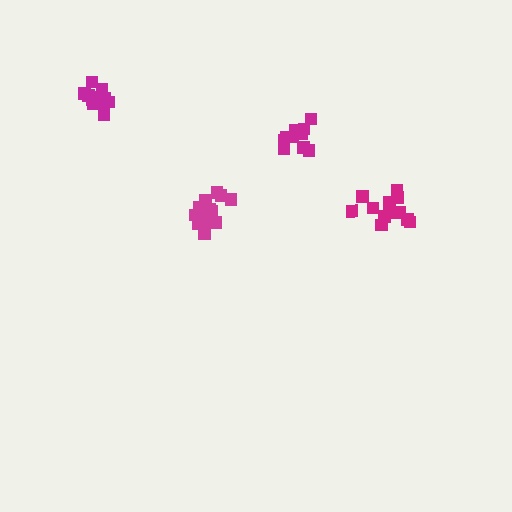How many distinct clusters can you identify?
There are 4 distinct clusters.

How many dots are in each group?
Group 1: 11 dots, Group 2: 15 dots, Group 3: 12 dots, Group 4: 13 dots (51 total).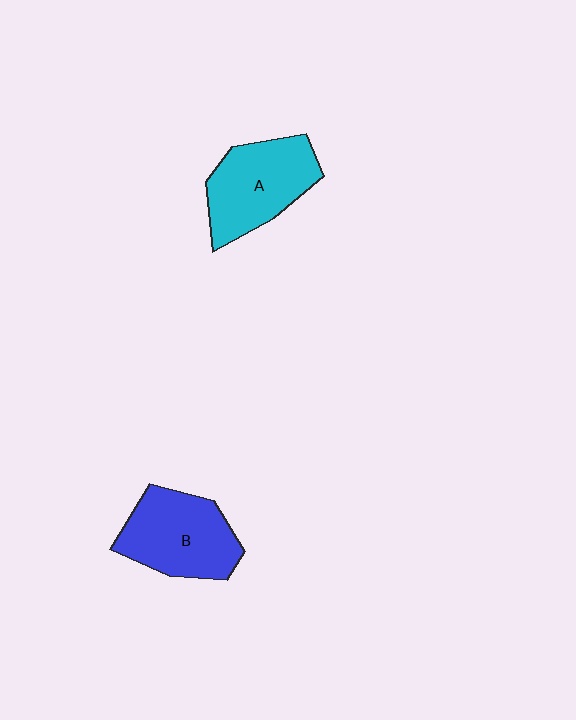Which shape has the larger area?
Shape B (blue).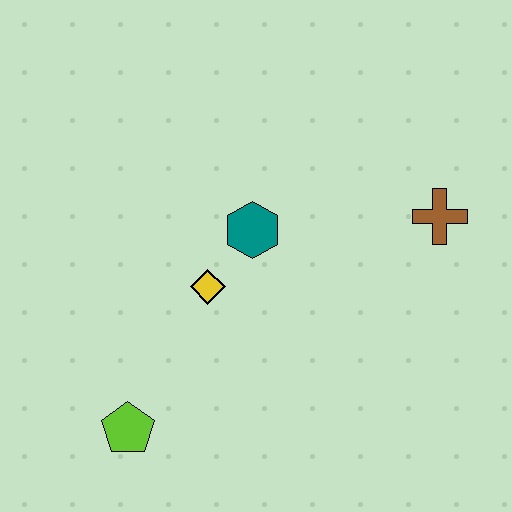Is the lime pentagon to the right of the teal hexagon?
No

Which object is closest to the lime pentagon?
The yellow diamond is closest to the lime pentagon.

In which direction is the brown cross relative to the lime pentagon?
The brown cross is to the right of the lime pentagon.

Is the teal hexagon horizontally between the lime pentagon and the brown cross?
Yes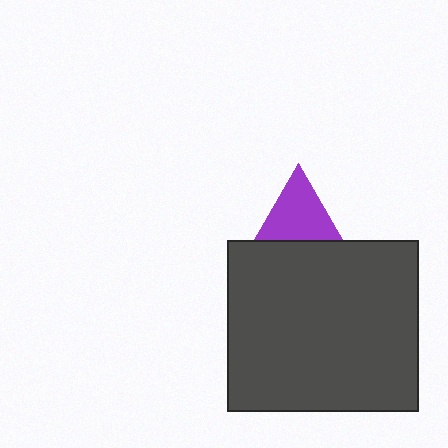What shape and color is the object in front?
The object in front is a dark gray rectangle.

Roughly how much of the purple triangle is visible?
About half of it is visible (roughly 54%).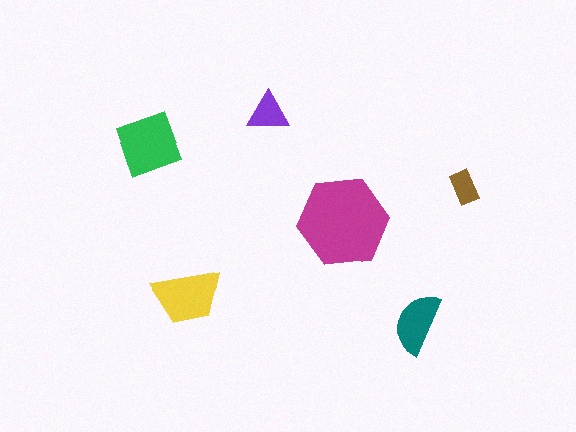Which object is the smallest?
The brown rectangle.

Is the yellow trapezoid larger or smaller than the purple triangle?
Larger.